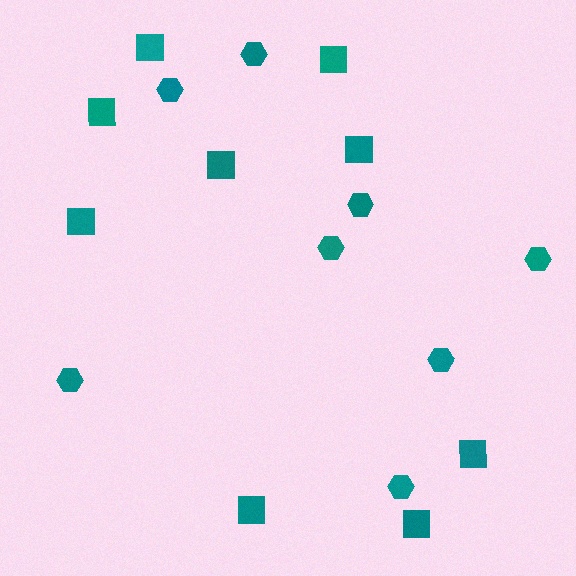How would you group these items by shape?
There are 2 groups: one group of hexagons (8) and one group of squares (9).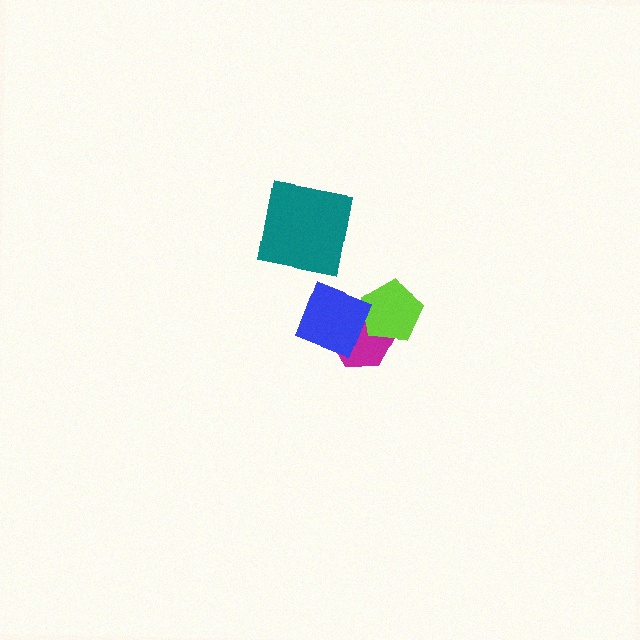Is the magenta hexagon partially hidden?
Yes, it is partially covered by another shape.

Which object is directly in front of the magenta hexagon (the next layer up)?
The lime pentagon is directly in front of the magenta hexagon.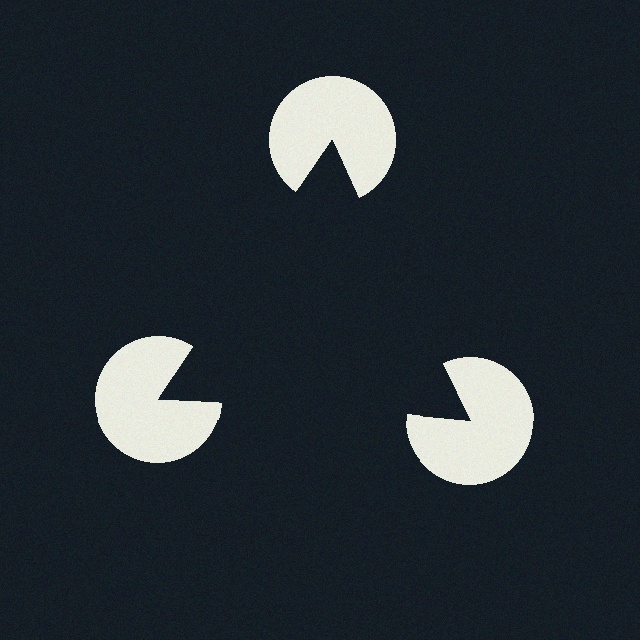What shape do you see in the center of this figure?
An illusory triangle — its edges are inferred from the aligned wedge cuts in the pac-man discs, not physically drawn.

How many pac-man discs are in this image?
There are 3 — one at each vertex of the illusory triangle.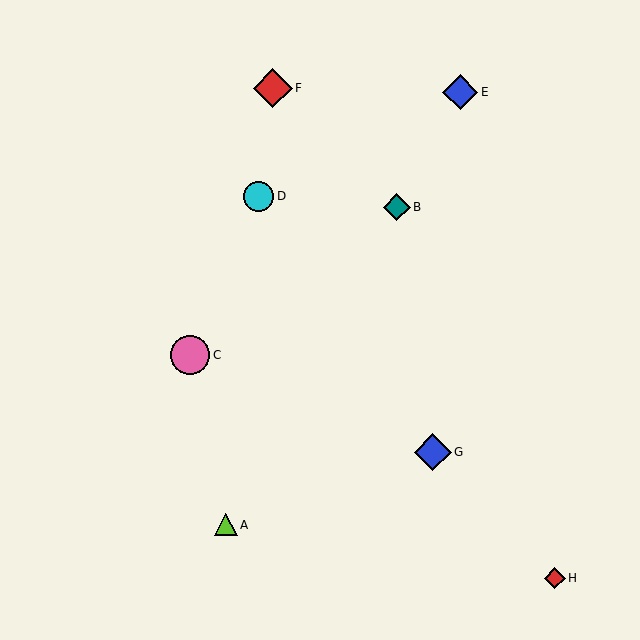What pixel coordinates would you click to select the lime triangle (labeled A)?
Click at (226, 525) to select the lime triangle A.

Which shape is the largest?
The pink circle (labeled C) is the largest.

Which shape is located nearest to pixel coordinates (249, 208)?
The cyan circle (labeled D) at (259, 196) is nearest to that location.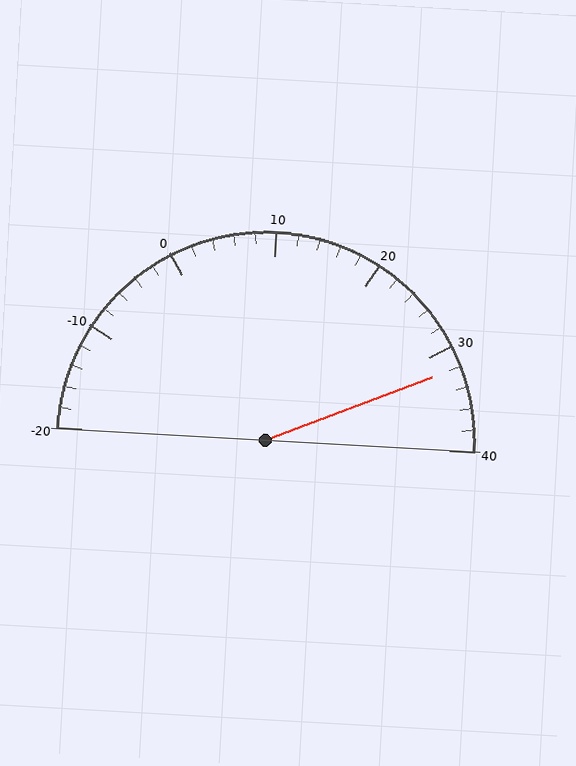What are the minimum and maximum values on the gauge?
The gauge ranges from -20 to 40.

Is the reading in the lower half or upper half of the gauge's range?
The reading is in the upper half of the range (-20 to 40).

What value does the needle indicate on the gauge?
The needle indicates approximately 32.